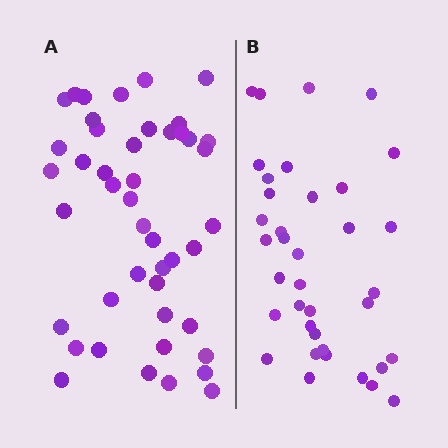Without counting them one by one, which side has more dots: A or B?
Region A (the left region) has more dots.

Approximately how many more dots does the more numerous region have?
Region A has roughly 8 or so more dots than region B.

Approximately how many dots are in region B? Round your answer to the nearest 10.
About 40 dots. (The exact count is 37, which rounds to 40.)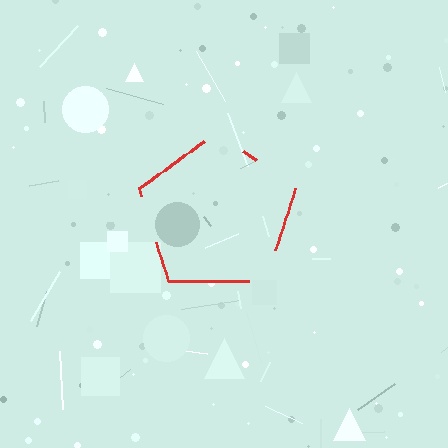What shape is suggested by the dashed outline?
The dashed outline suggests a pentagon.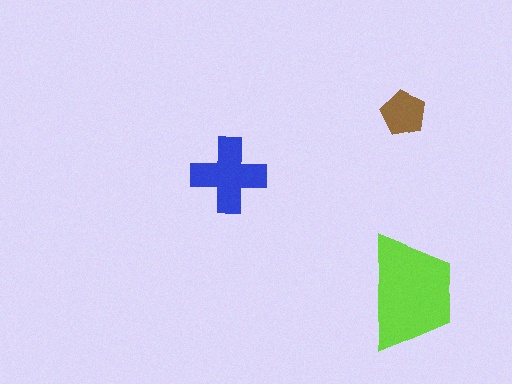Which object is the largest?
The lime trapezoid.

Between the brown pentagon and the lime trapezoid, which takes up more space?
The lime trapezoid.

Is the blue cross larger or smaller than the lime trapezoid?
Smaller.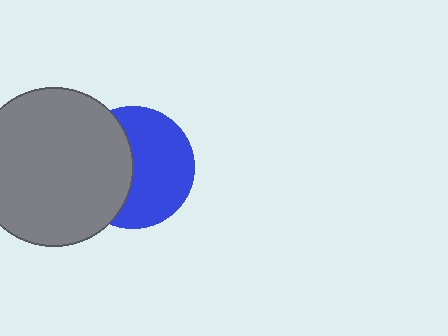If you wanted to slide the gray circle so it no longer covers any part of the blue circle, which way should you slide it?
Slide it left — that is the most direct way to separate the two shapes.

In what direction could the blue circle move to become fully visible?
The blue circle could move right. That would shift it out from behind the gray circle entirely.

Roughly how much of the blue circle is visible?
About half of it is visible (roughly 58%).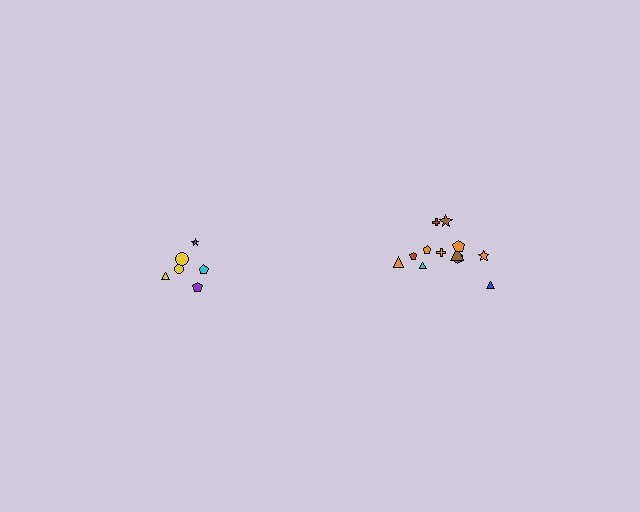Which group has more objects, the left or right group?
The right group.